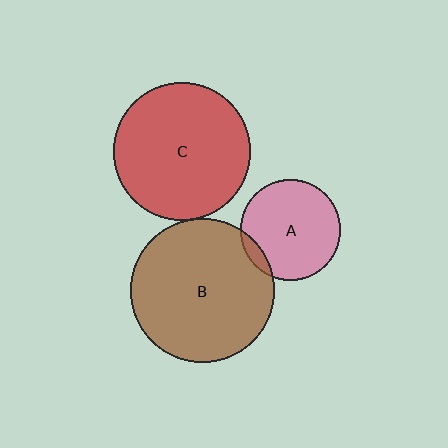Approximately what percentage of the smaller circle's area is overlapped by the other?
Approximately 5%.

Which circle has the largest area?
Circle B (brown).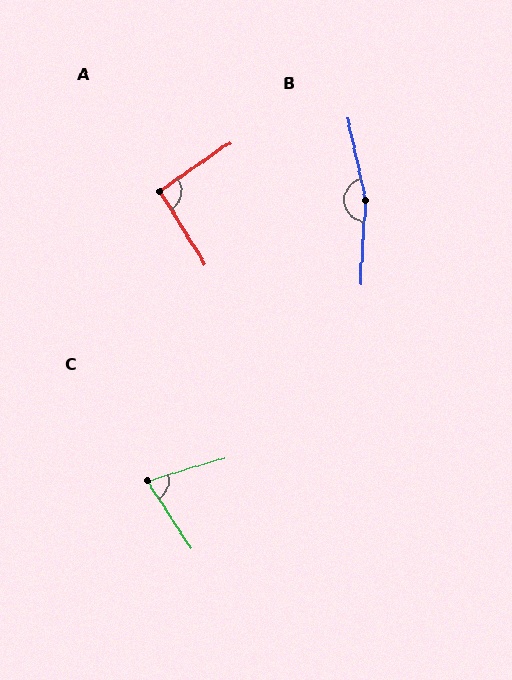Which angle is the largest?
B, at approximately 164 degrees.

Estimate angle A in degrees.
Approximately 93 degrees.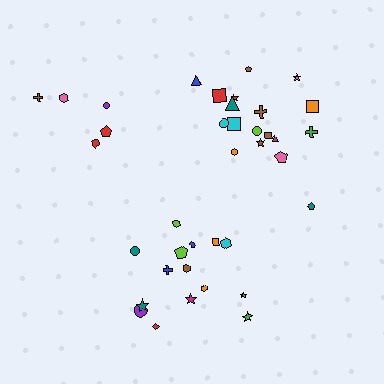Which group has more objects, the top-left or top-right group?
The top-right group.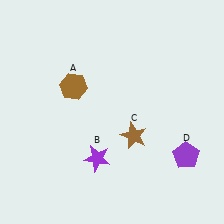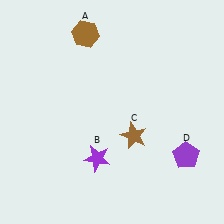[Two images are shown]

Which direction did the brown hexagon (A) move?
The brown hexagon (A) moved up.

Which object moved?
The brown hexagon (A) moved up.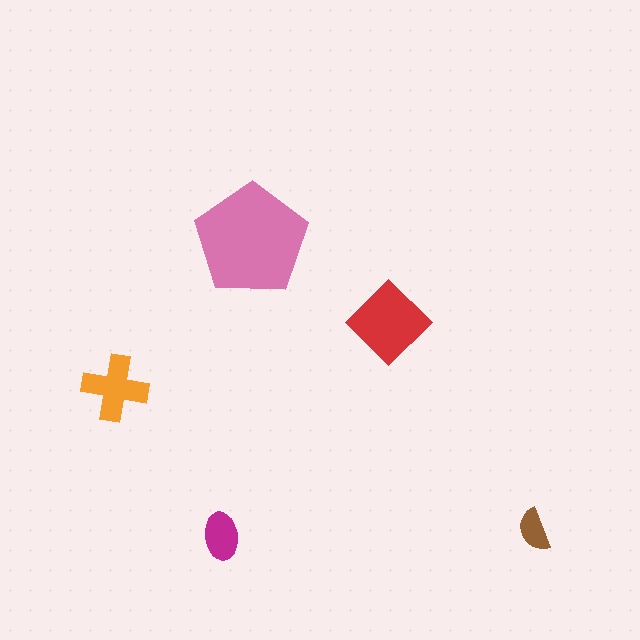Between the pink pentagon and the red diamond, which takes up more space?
The pink pentagon.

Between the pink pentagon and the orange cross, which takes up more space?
The pink pentagon.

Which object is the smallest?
The brown semicircle.